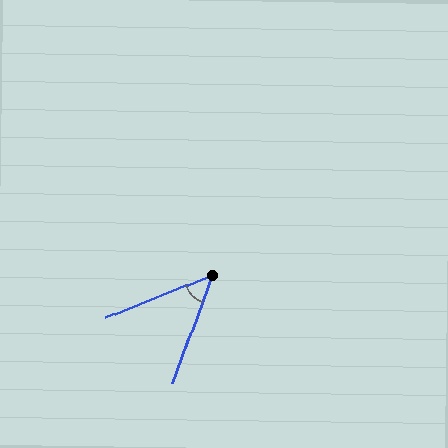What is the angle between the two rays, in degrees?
Approximately 48 degrees.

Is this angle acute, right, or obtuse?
It is acute.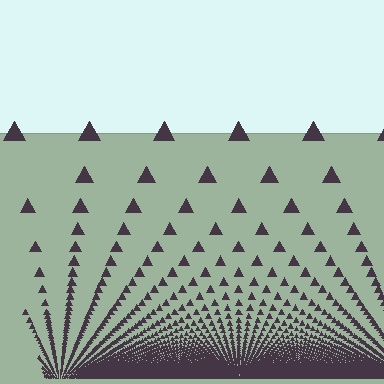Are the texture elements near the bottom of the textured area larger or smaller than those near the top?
Smaller. The gradient is inverted — elements near the bottom are smaller and denser.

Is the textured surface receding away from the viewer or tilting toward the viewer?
The surface appears to tilt toward the viewer. Texture elements get larger and sparser toward the top.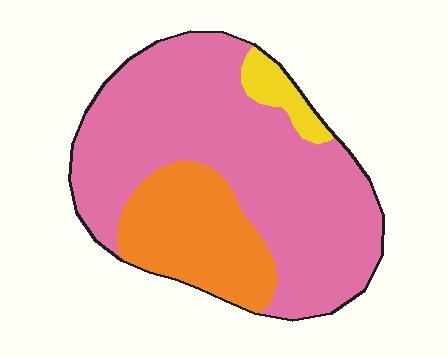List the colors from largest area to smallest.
From largest to smallest: pink, orange, yellow.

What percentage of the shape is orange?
Orange covers 24% of the shape.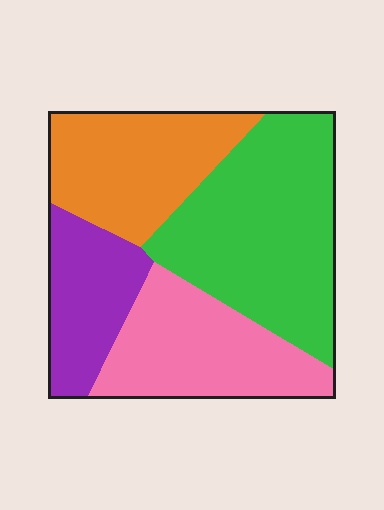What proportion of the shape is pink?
Pink takes up about one quarter (1/4) of the shape.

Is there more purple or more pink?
Pink.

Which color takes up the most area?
Green, at roughly 35%.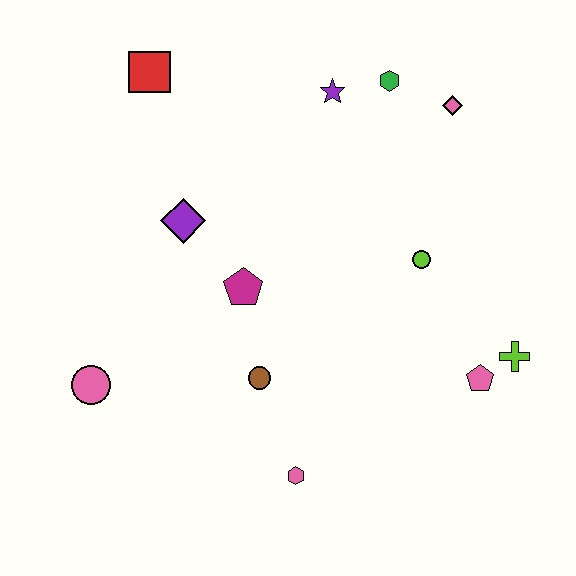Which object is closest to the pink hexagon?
The brown circle is closest to the pink hexagon.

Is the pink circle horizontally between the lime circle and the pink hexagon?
No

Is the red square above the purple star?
Yes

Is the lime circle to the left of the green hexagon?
No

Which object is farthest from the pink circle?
The pink diamond is farthest from the pink circle.